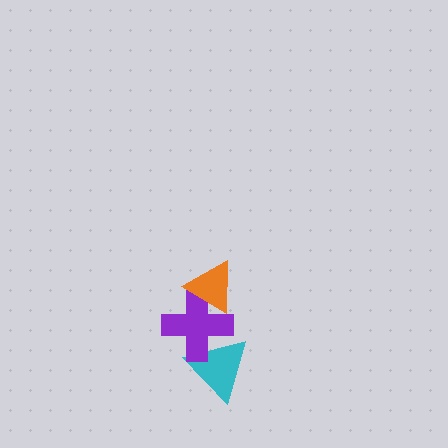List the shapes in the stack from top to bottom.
From top to bottom: the orange triangle, the purple cross, the cyan triangle.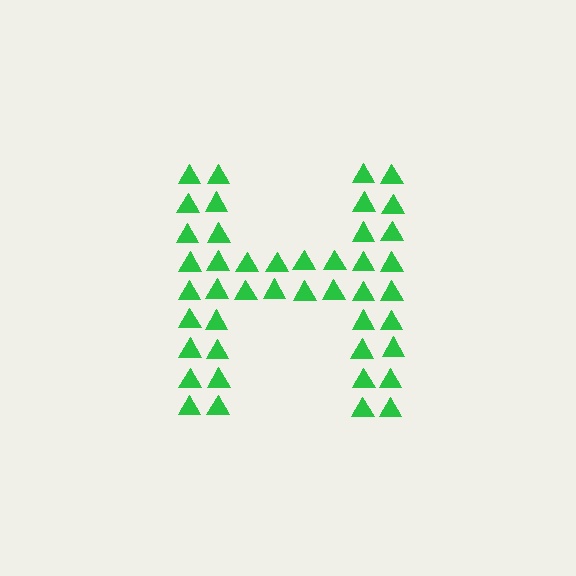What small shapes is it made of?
It is made of small triangles.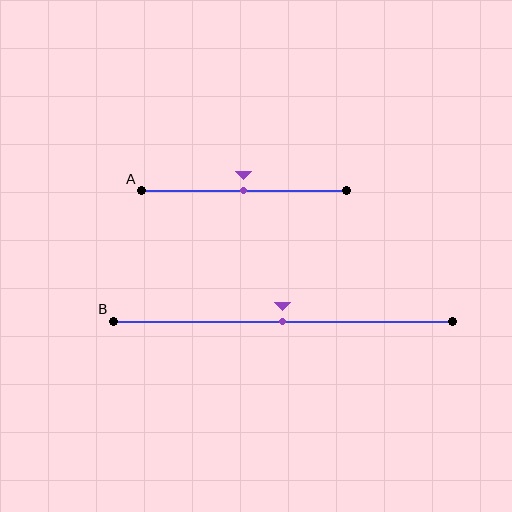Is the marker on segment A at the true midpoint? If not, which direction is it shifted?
Yes, the marker on segment A is at the true midpoint.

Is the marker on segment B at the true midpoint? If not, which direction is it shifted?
Yes, the marker on segment B is at the true midpoint.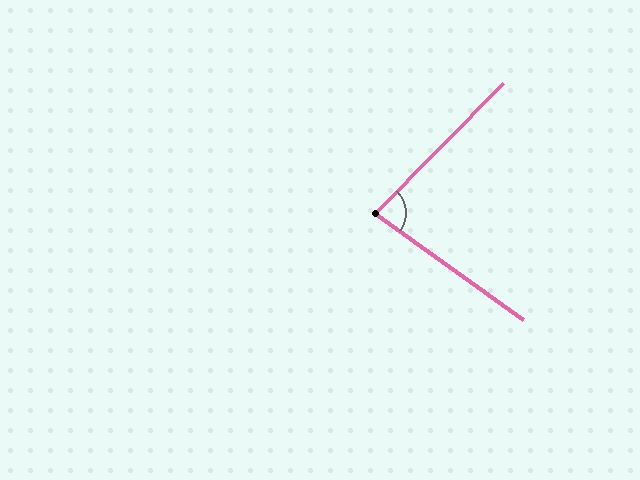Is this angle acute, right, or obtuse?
It is acute.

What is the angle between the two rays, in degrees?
Approximately 81 degrees.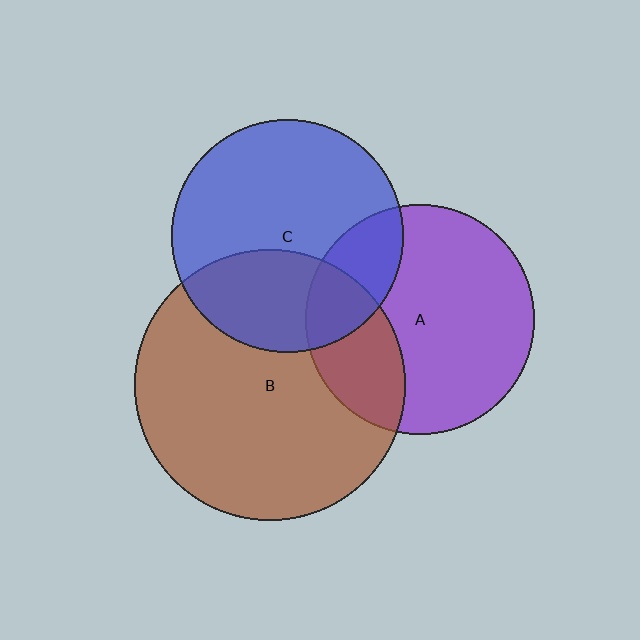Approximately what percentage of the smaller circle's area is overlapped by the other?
Approximately 35%.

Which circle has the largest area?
Circle B (brown).